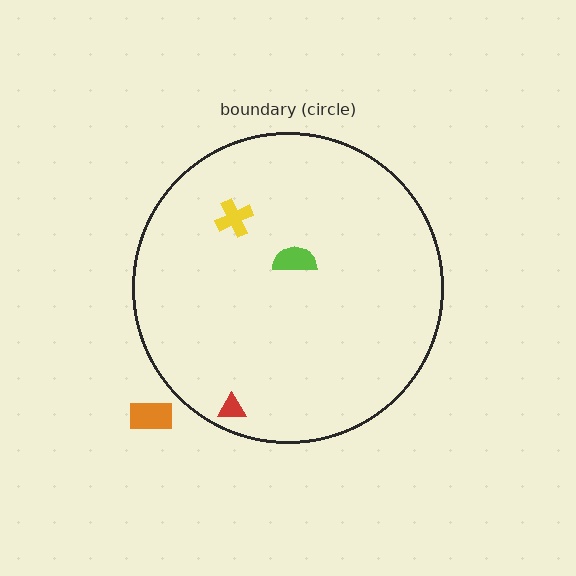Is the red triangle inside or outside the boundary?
Inside.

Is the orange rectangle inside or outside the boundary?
Outside.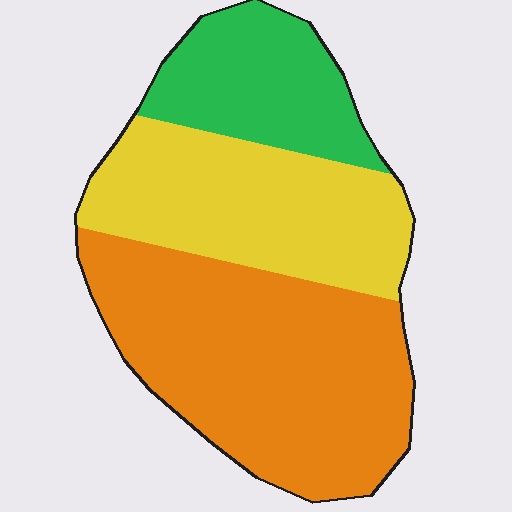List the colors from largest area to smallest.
From largest to smallest: orange, yellow, green.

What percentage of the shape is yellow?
Yellow covers roughly 30% of the shape.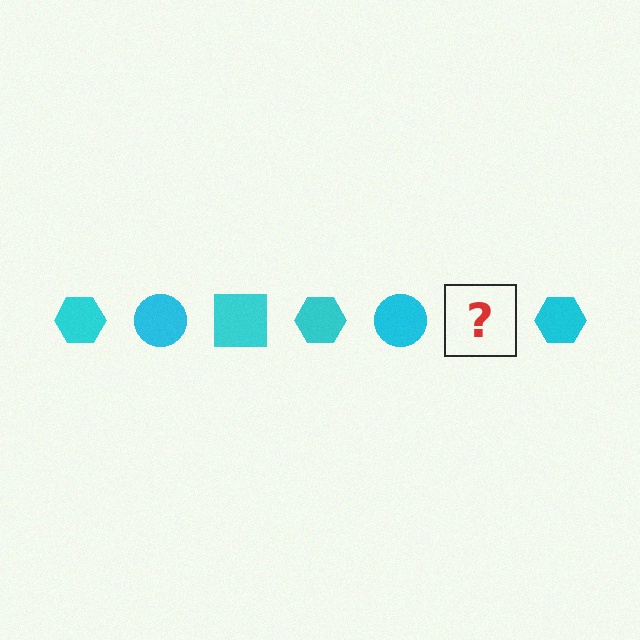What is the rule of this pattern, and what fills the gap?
The rule is that the pattern cycles through hexagon, circle, square shapes in cyan. The gap should be filled with a cyan square.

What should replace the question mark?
The question mark should be replaced with a cyan square.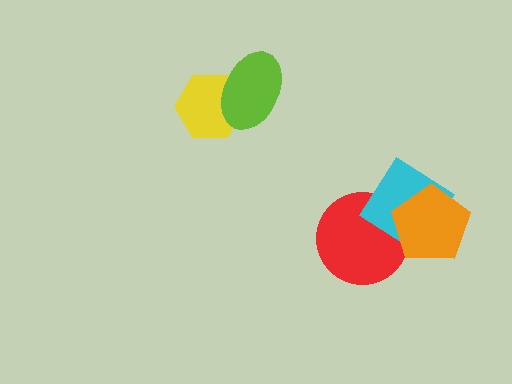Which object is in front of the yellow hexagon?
The lime ellipse is in front of the yellow hexagon.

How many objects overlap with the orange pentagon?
2 objects overlap with the orange pentagon.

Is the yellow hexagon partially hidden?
Yes, it is partially covered by another shape.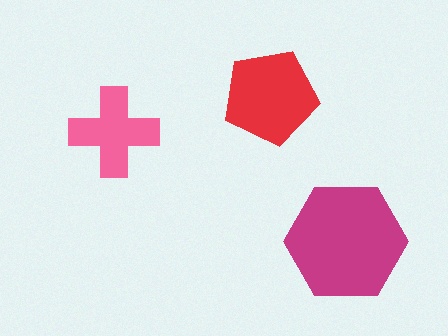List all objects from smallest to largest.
The pink cross, the red pentagon, the magenta hexagon.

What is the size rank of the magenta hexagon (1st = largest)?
1st.